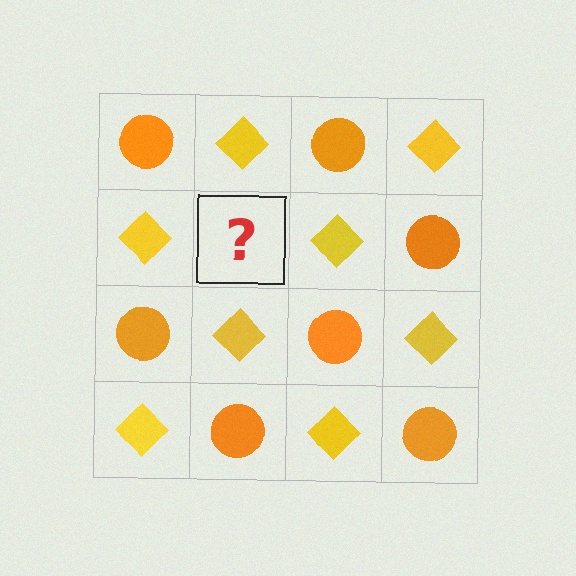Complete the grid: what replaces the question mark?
The question mark should be replaced with an orange circle.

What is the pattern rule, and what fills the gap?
The rule is that it alternates orange circle and yellow diamond in a checkerboard pattern. The gap should be filled with an orange circle.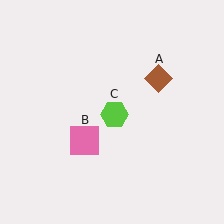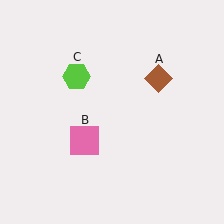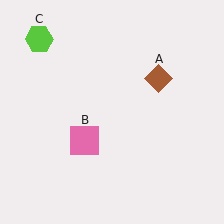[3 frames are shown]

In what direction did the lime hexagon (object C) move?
The lime hexagon (object C) moved up and to the left.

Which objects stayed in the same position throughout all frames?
Brown diamond (object A) and pink square (object B) remained stationary.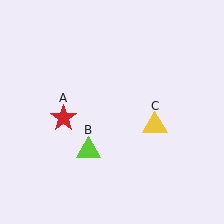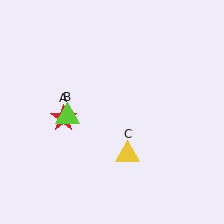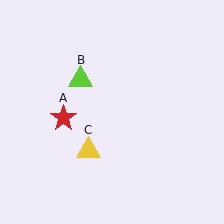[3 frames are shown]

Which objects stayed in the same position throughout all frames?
Red star (object A) remained stationary.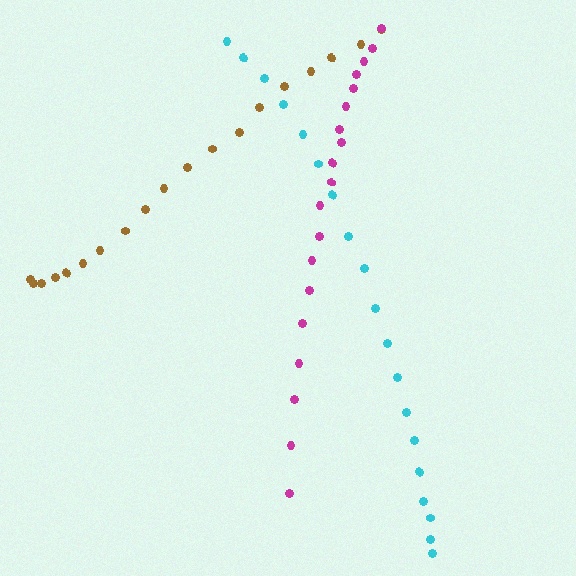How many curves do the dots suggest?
There are 3 distinct paths.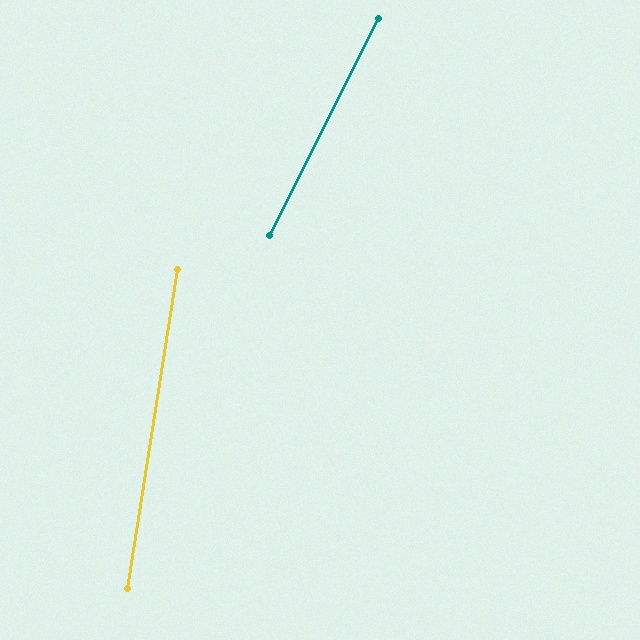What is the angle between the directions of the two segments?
Approximately 18 degrees.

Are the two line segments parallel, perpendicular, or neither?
Neither parallel nor perpendicular — they differ by about 18°.